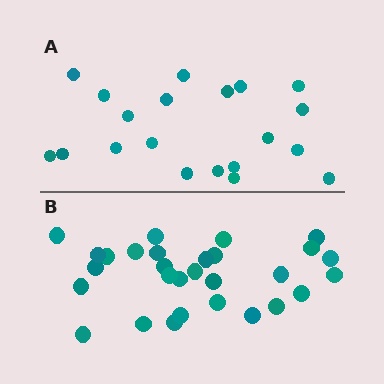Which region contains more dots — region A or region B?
Region B (the bottom region) has more dots.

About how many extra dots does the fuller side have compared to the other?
Region B has roughly 8 or so more dots than region A.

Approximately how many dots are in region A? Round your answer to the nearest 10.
About 20 dots.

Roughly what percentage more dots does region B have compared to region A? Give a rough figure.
About 45% more.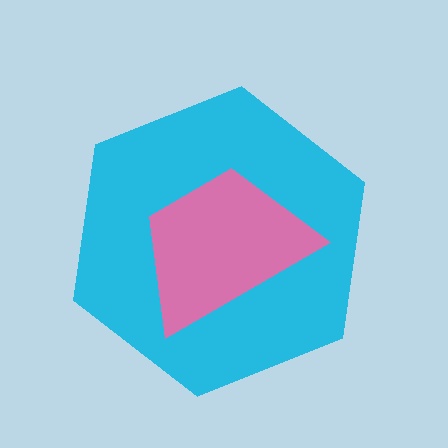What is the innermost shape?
The pink trapezoid.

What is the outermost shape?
The cyan hexagon.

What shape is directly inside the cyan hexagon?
The pink trapezoid.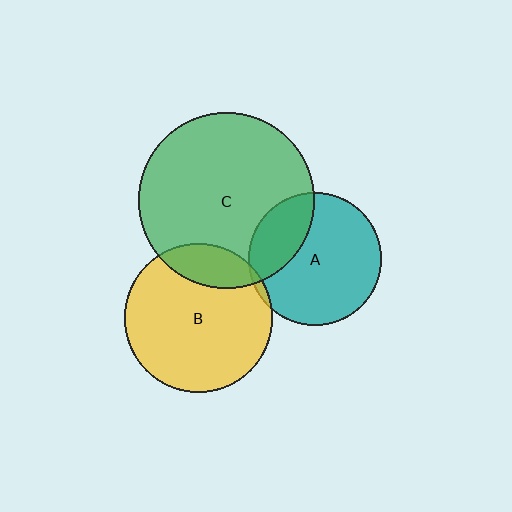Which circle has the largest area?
Circle C (green).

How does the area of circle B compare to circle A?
Approximately 1.2 times.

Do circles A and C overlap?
Yes.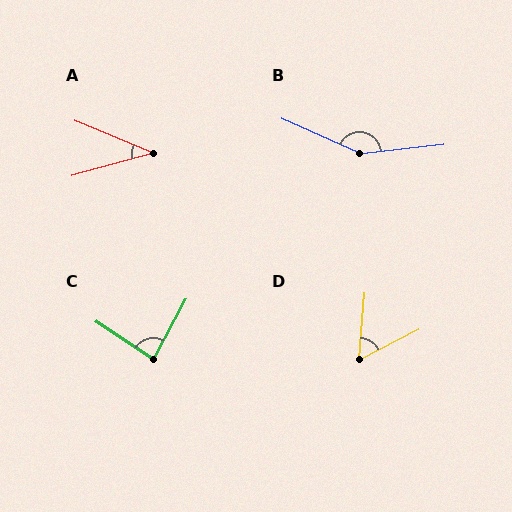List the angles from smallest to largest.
A (38°), D (58°), C (84°), B (149°).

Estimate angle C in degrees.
Approximately 84 degrees.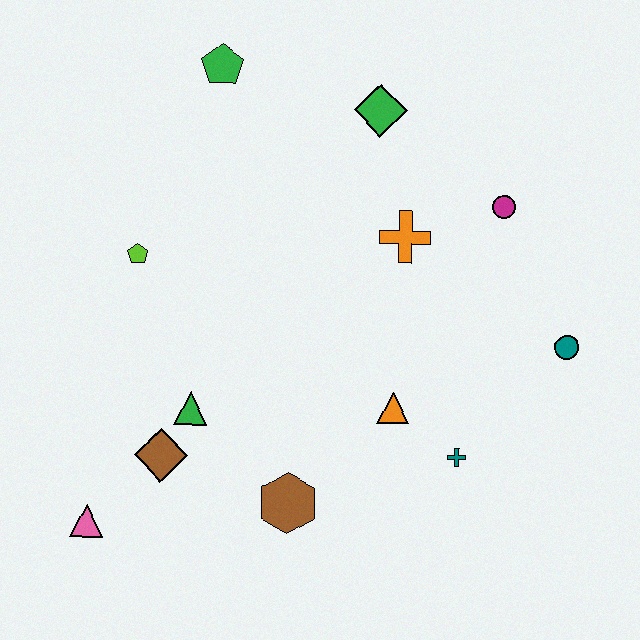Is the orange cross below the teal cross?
No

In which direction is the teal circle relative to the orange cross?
The teal circle is to the right of the orange cross.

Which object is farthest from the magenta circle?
The pink triangle is farthest from the magenta circle.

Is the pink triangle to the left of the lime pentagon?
Yes